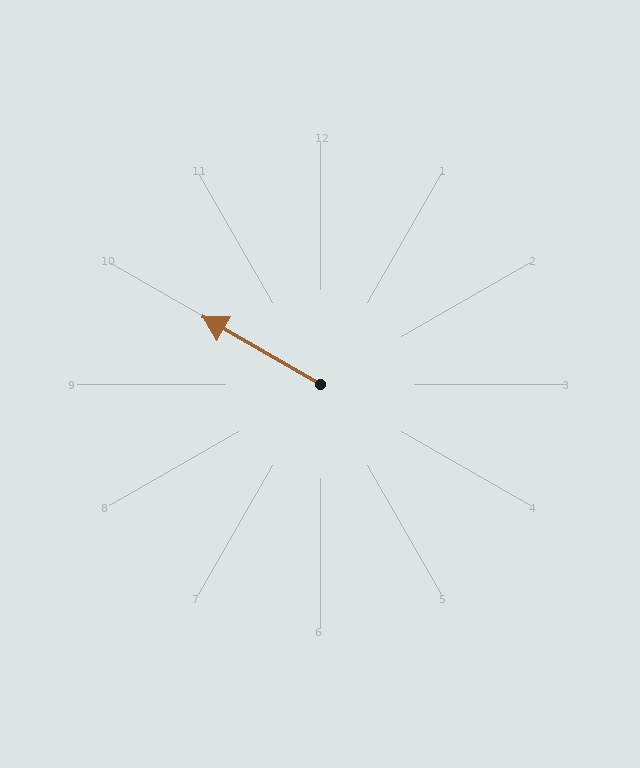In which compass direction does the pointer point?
Northwest.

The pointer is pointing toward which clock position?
Roughly 10 o'clock.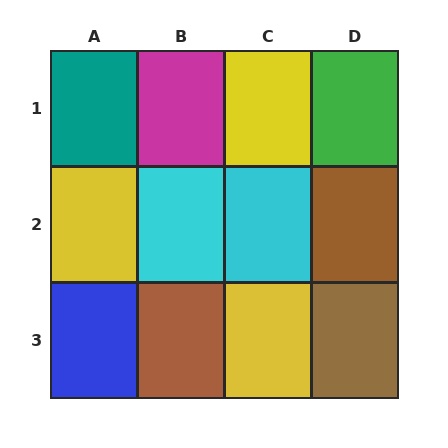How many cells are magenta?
1 cell is magenta.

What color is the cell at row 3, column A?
Blue.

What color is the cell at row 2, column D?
Brown.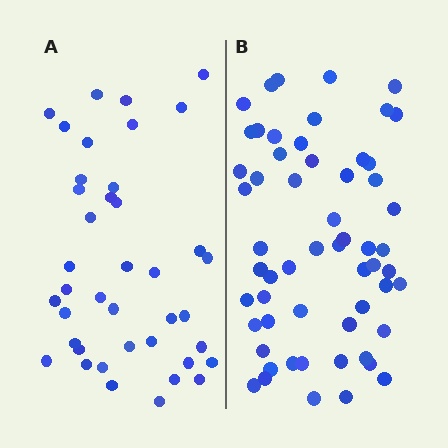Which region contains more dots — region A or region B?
Region B (the right region) has more dots.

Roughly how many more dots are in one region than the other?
Region B has approximately 20 more dots than region A.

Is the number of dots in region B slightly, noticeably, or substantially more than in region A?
Region B has substantially more. The ratio is roughly 1.4 to 1.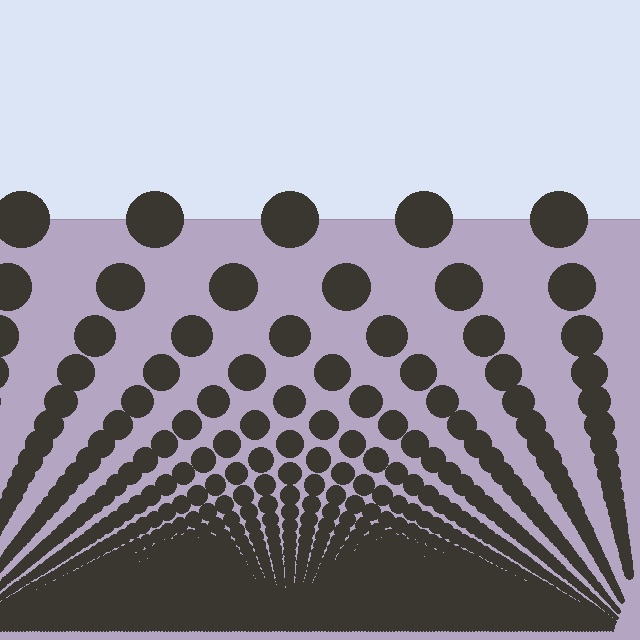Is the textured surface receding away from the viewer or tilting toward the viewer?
The surface appears to tilt toward the viewer. Texture elements get larger and sparser toward the top.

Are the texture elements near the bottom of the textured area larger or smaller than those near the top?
Smaller. The gradient is inverted — elements near the bottom are smaller and denser.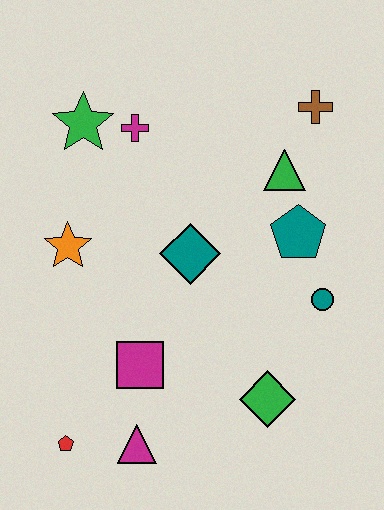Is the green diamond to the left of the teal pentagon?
Yes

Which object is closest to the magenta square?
The magenta triangle is closest to the magenta square.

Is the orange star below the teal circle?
No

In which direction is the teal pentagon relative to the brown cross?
The teal pentagon is below the brown cross.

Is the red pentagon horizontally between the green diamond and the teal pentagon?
No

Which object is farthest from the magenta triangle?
The brown cross is farthest from the magenta triangle.